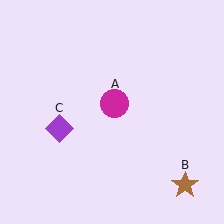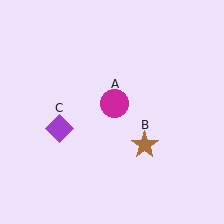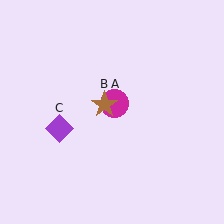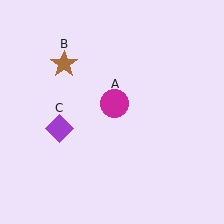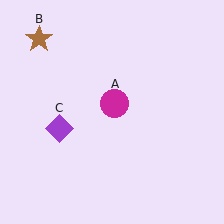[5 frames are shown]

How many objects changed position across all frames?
1 object changed position: brown star (object B).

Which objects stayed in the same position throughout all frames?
Magenta circle (object A) and purple diamond (object C) remained stationary.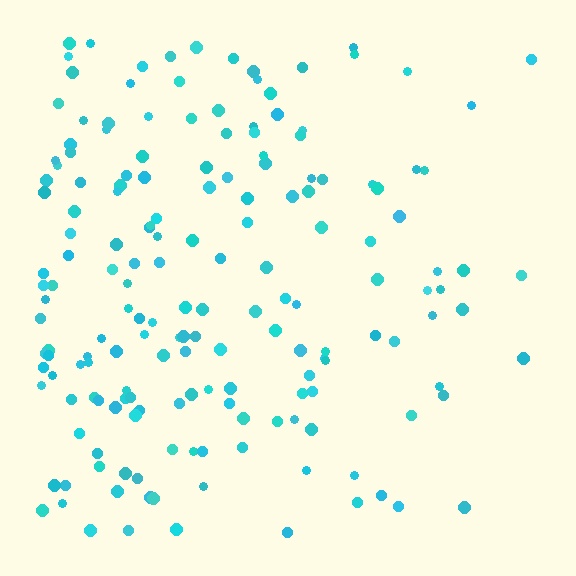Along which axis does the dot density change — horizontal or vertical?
Horizontal.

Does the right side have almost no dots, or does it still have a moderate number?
Still a moderate number, just noticeably fewer than the left.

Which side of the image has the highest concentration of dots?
The left.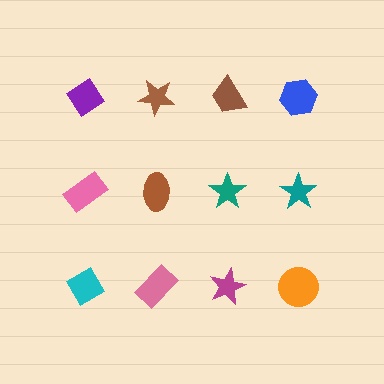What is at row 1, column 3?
A brown trapezoid.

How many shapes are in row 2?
4 shapes.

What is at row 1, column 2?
A brown star.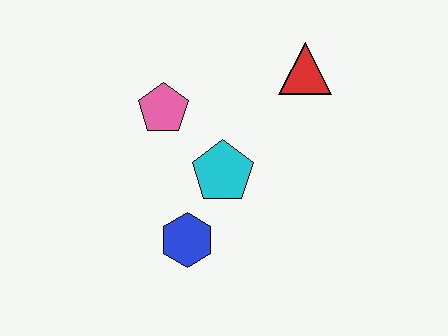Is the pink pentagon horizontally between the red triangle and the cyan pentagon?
No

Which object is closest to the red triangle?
The cyan pentagon is closest to the red triangle.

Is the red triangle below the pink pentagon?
No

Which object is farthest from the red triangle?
The blue hexagon is farthest from the red triangle.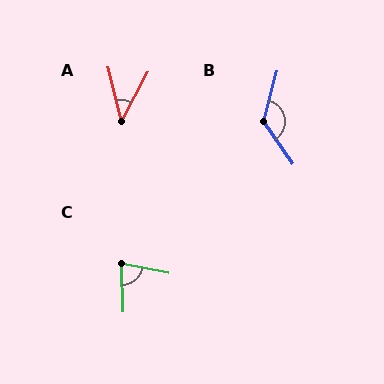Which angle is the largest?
B, at approximately 131 degrees.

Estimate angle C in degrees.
Approximately 76 degrees.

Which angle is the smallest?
A, at approximately 41 degrees.